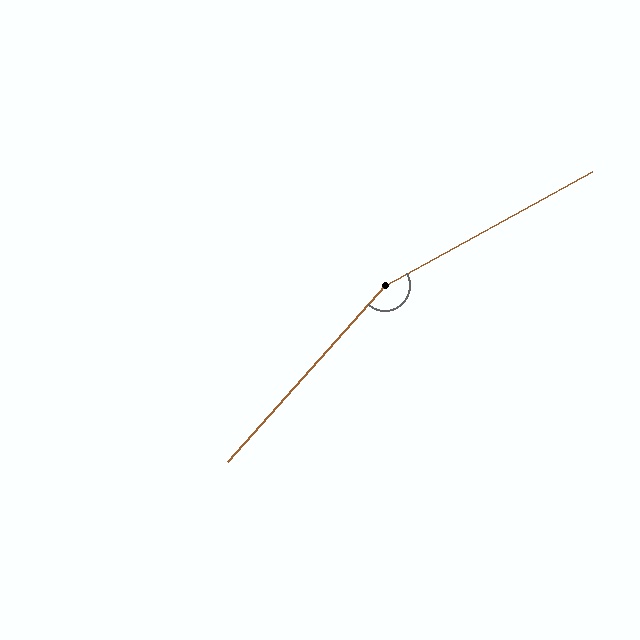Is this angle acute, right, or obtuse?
It is obtuse.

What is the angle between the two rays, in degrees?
Approximately 160 degrees.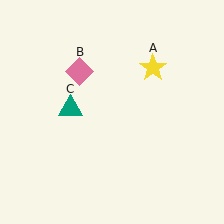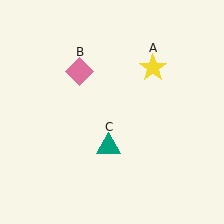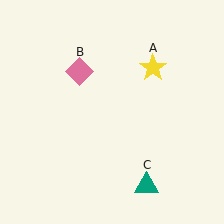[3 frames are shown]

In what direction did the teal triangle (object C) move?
The teal triangle (object C) moved down and to the right.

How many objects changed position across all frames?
1 object changed position: teal triangle (object C).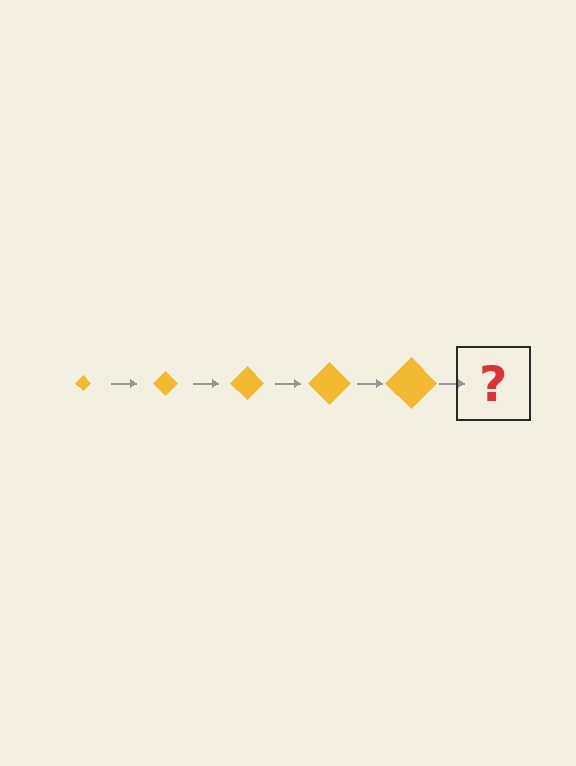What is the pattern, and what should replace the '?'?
The pattern is that the diamond gets progressively larger each step. The '?' should be a yellow diamond, larger than the previous one.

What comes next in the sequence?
The next element should be a yellow diamond, larger than the previous one.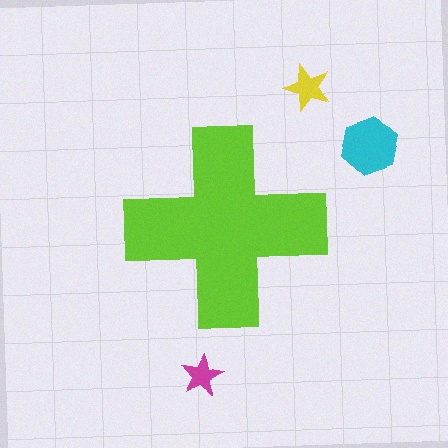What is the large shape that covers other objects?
A lime cross.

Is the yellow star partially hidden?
No, the yellow star is fully visible.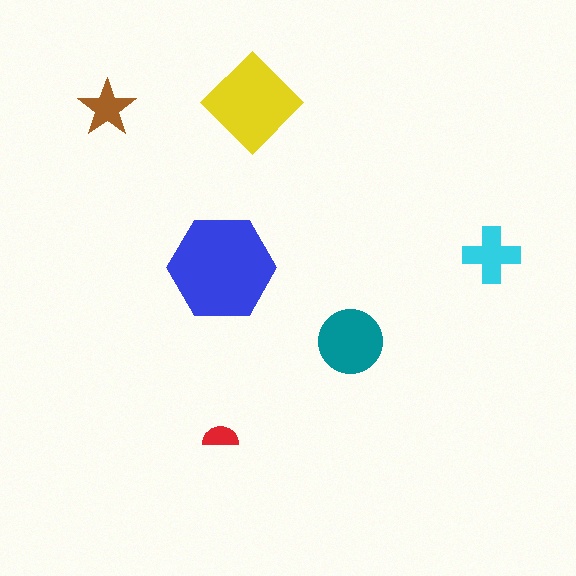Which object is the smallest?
The red semicircle.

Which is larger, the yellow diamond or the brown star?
The yellow diamond.